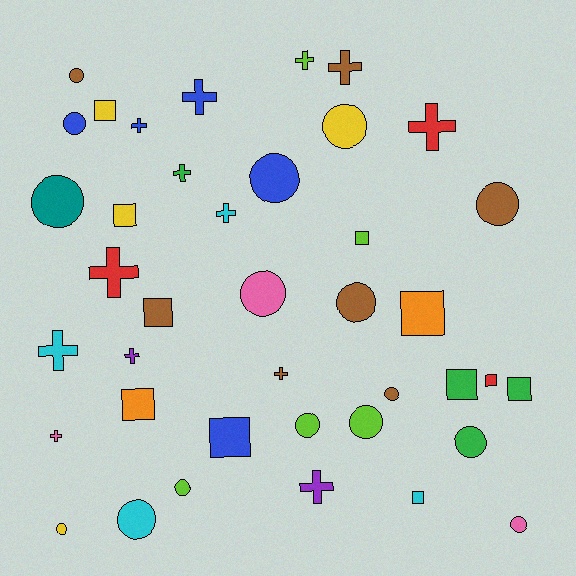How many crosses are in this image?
There are 13 crosses.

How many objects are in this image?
There are 40 objects.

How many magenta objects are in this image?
There are no magenta objects.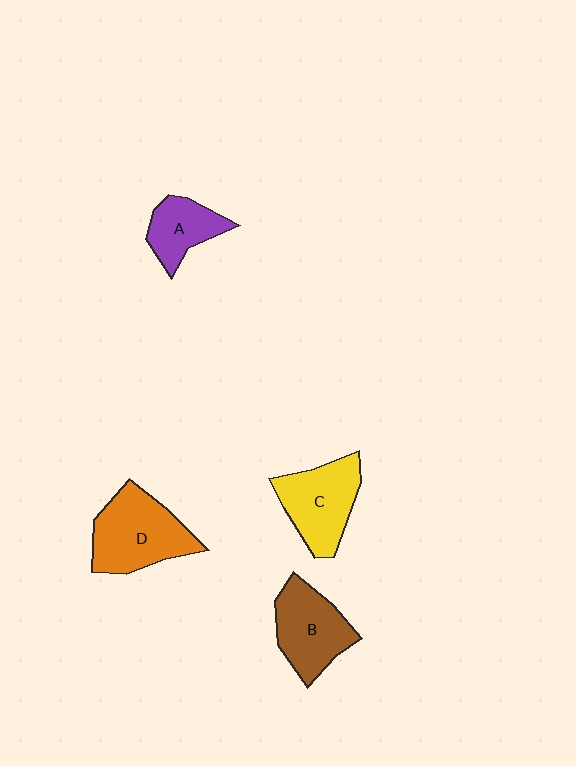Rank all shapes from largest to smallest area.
From largest to smallest: D (orange), C (yellow), B (brown), A (purple).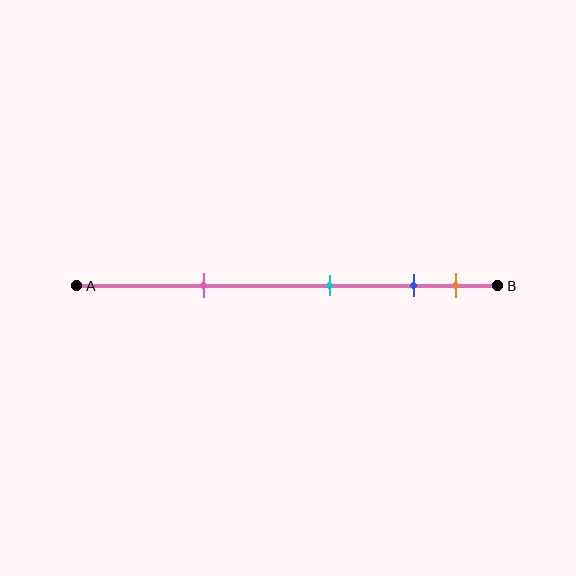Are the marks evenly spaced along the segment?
No, the marks are not evenly spaced.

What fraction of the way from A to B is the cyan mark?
The cyan mark is approximately 60% (0.6) of the way from A to B.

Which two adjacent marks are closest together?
The blue and orange marks are the closest adjacent pair.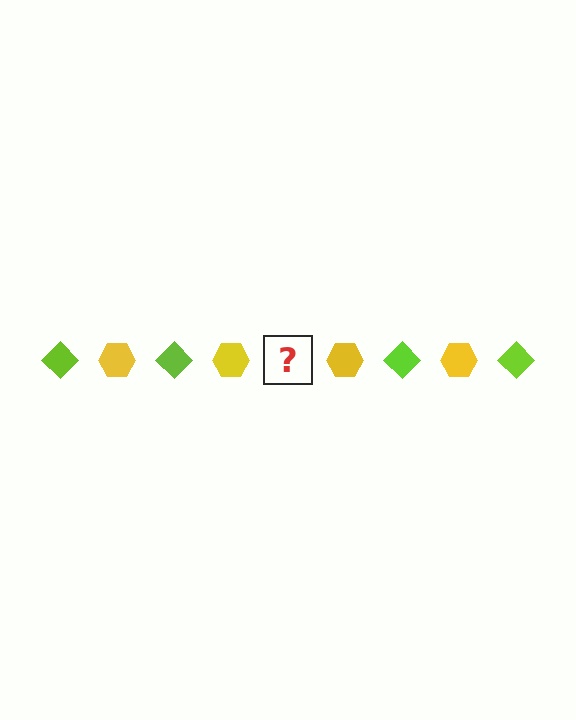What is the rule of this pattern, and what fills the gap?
The rule is that the pattern alternates between lime diamond and yellow hexagon. The gap should be filled with a lime diamond.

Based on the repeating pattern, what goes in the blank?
The blank should be a lime diamond.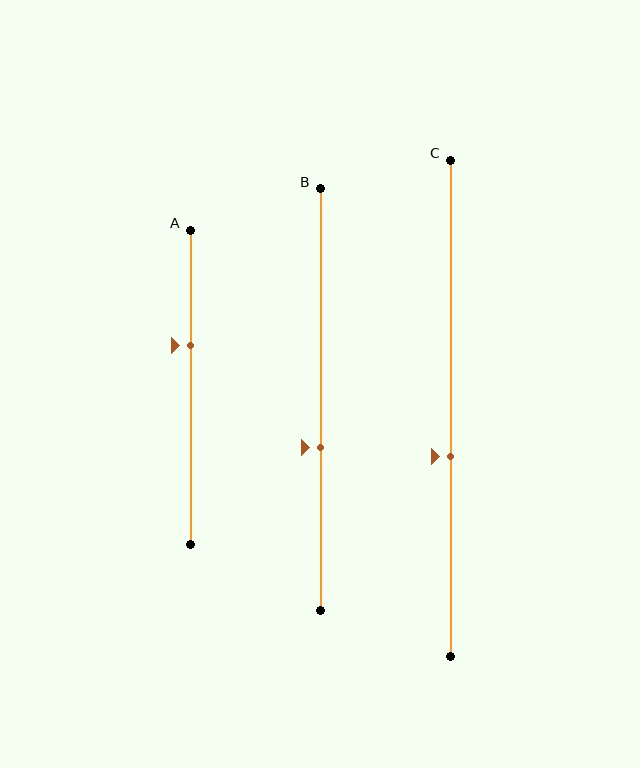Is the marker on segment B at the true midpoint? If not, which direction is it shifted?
No, the marker on segment B is shifted downward by about 11% of the segment length.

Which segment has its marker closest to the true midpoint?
Segment C has its marker closest to the true midpoint.